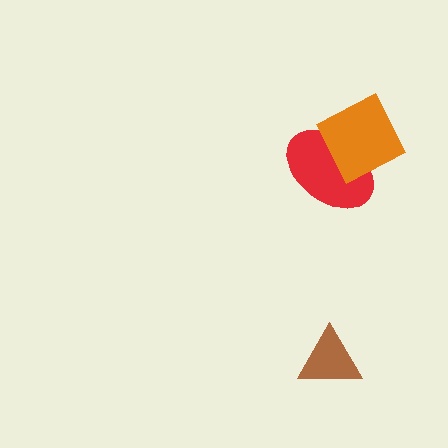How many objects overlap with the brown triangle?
0 objects overlap with the brown triangle.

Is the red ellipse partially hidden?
Yes, it is partially covered by another shape.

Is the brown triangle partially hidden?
No, no other shape covers it.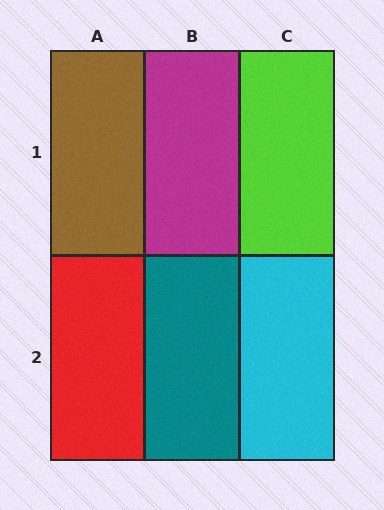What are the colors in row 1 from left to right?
Brown, magenta, lime.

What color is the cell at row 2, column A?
Red.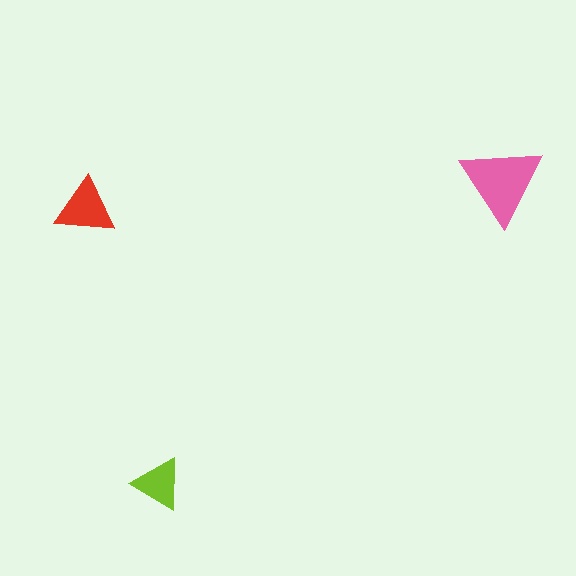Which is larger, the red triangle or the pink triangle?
The pink one.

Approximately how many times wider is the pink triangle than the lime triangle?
About 1.5 times wider.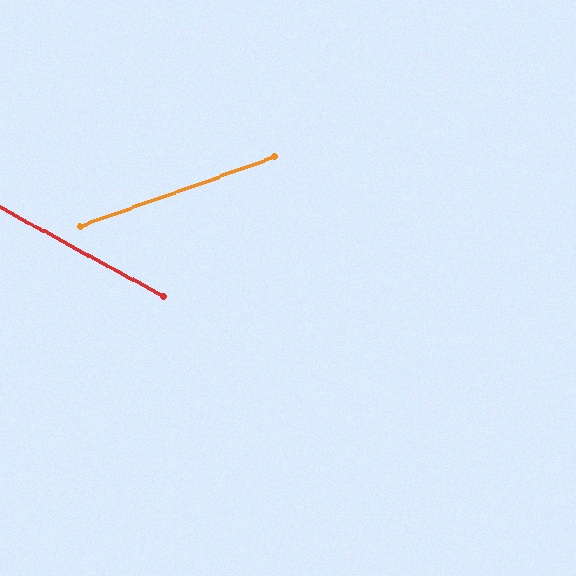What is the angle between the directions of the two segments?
Approximately 48 degrees.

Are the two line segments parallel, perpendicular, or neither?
Neither parallel nor perpendicular — they differ by about 48°.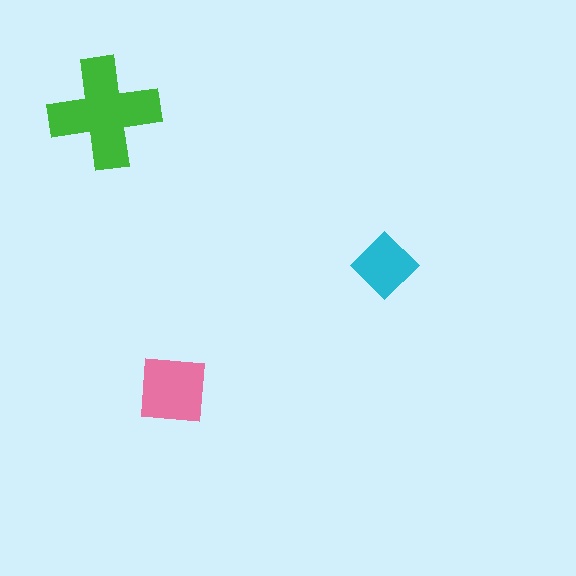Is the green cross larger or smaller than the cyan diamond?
Larger.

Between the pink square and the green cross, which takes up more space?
The green cross.